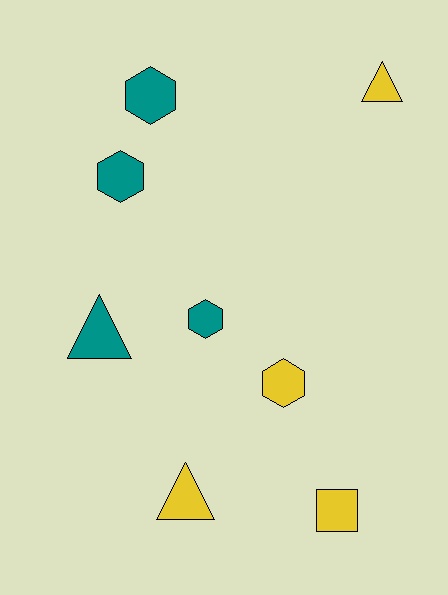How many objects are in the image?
There are 8 objects.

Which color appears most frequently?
Yellow, with 4 objects.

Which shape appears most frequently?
Hexagon, with 4 objects.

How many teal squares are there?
There are no teal squares.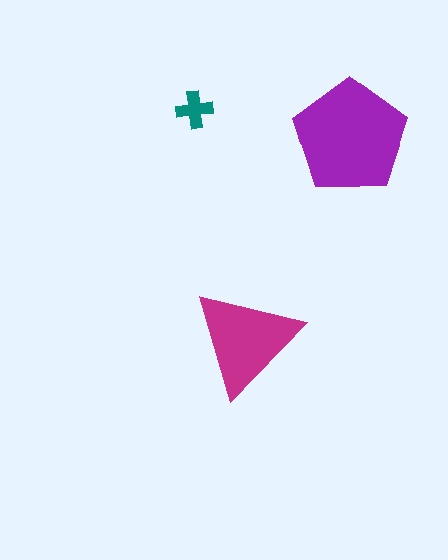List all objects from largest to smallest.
The purple pentagon, the magenta triangle, the teal cross.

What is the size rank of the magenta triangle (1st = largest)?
2nd.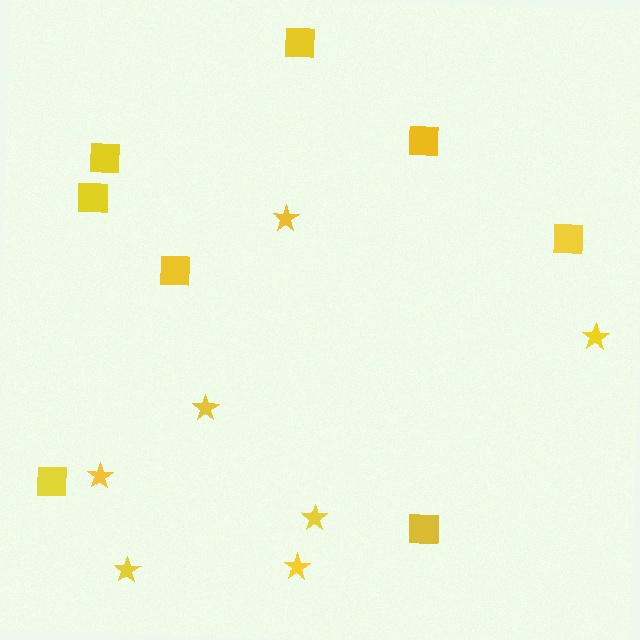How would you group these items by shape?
There are 2 groups: one group of squares (8) and one group of stars (7).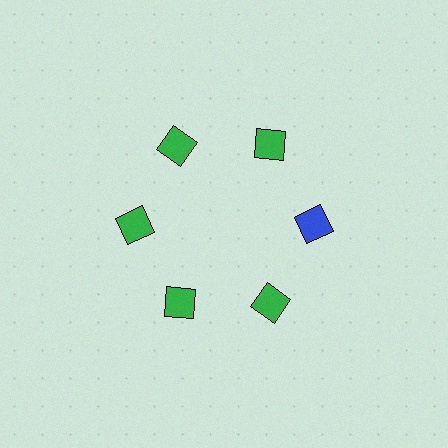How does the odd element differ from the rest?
It has a different color: blue instead of green.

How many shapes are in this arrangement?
There are 6 shapes arranged in a ring pattern.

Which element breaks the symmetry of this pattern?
The blue diamond at roughly the 3 o'clock position breaks the symmetry. All other shapes are green diamonds.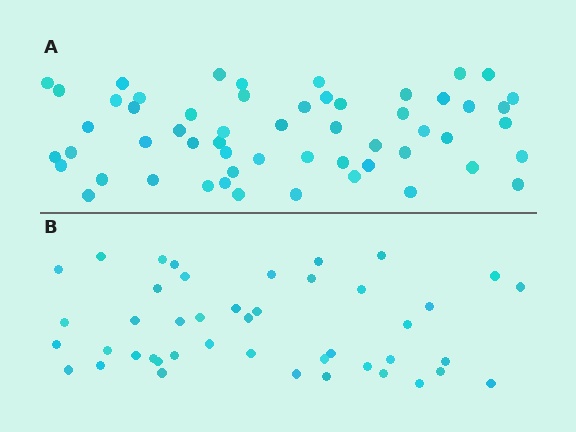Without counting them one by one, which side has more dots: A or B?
Region A (the top region) has more dots.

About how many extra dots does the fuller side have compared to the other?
Region A has roughly 12 or so more dots than region B.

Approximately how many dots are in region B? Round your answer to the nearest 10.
About 40 dots. (The exact count is 44, which rounds to 40.)